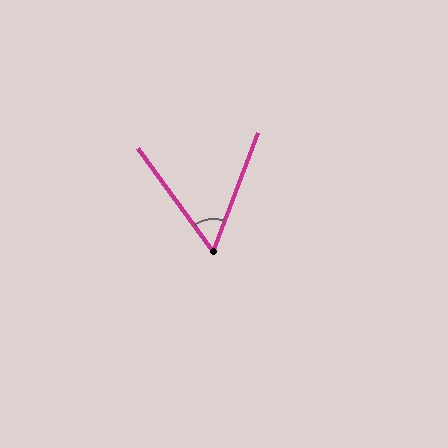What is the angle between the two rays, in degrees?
Approximately 57 degrees.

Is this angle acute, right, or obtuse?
It is acute.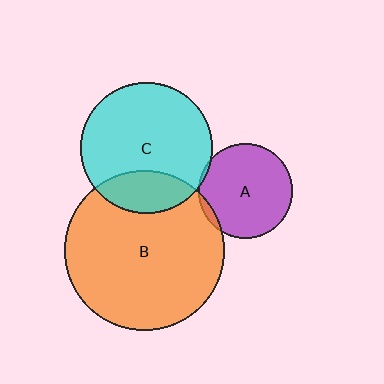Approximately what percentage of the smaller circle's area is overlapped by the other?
Approximately 5%.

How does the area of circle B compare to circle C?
Approximately 1.5 times.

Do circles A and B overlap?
Yes.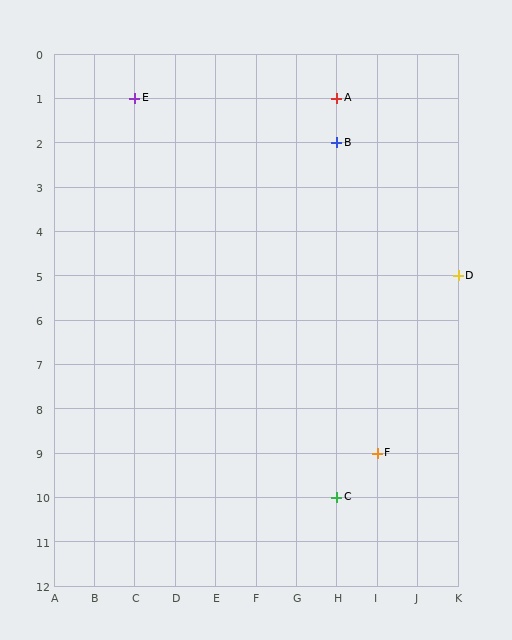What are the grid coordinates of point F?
Point F is at grid coordinates (I, 9).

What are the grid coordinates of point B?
Point B is at grid coordinates (H, 2).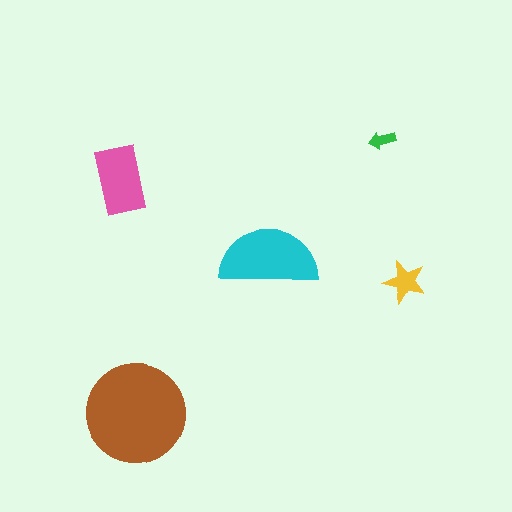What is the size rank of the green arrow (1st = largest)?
5th.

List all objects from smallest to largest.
The green arrow, the yellow star, the pink rectangle, the cyan semicircle, the brown circle.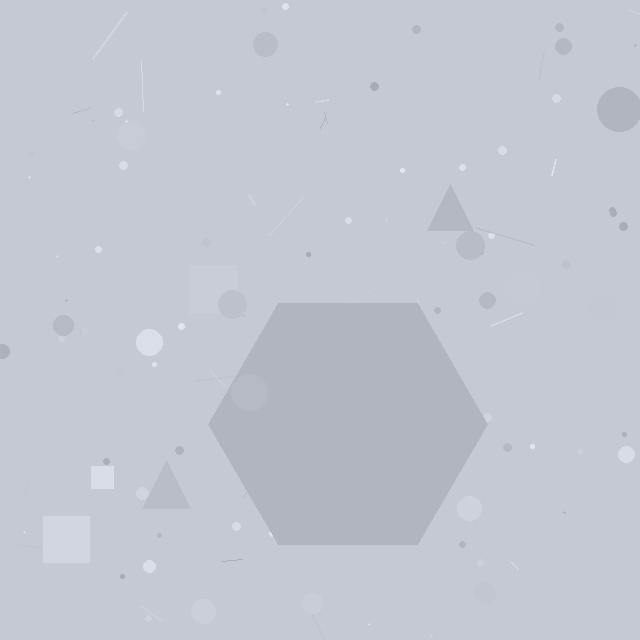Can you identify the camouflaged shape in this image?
The camouflaged shape is a hexagon.